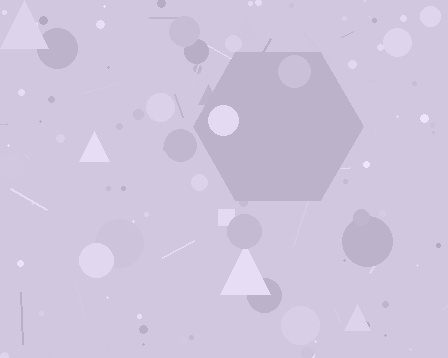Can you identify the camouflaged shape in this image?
The camouflaged shape is a hexagon.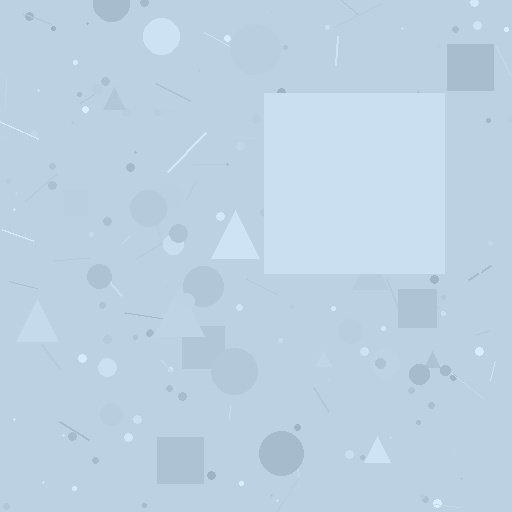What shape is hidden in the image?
A square is hidden in the image.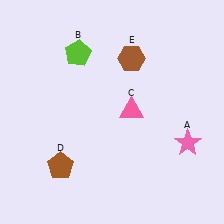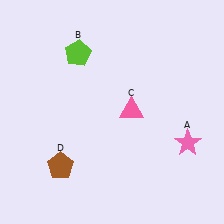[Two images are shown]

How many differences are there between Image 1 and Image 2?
There is 1 difference between the two images.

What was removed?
The brown hexagon (E) was removed in Image 2.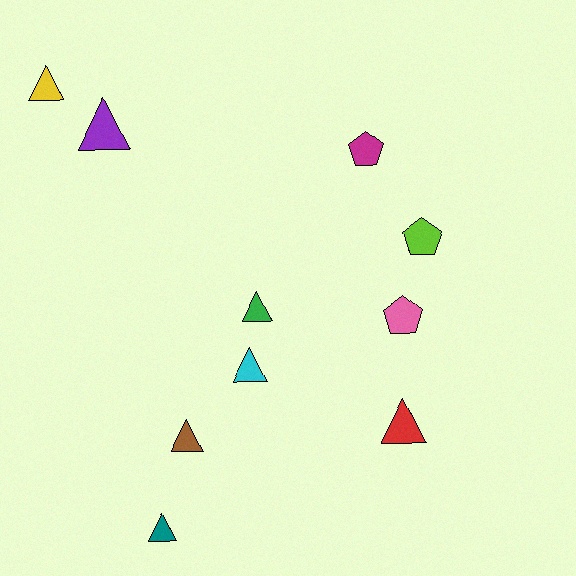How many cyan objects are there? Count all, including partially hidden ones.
There is 1 cyan object.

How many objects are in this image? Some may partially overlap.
There are 10 objects.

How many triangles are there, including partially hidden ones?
There are 7 triangles.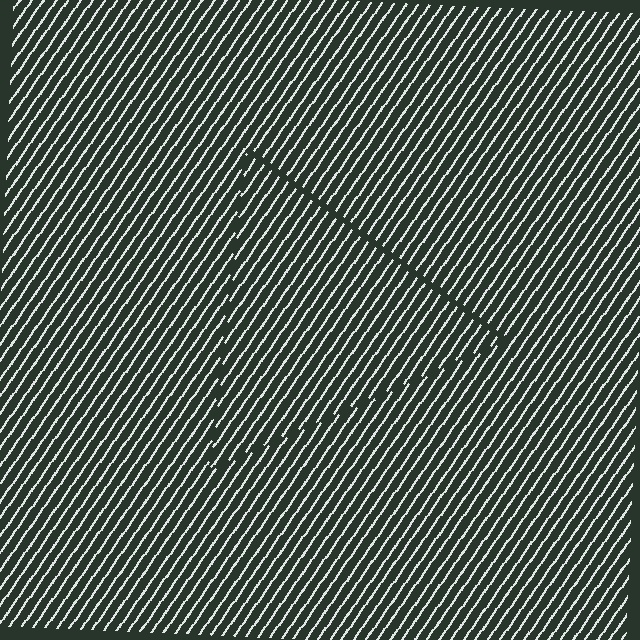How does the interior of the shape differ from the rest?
The interior of the shape contains the same grating, shifted by half a period — the contour is defined by the phase discontinuity where line-ends from the inner and outer gratings abut.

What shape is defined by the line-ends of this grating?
An illusory triangle. The interior of the shape contains the same grating, shifted by half a period — the contour is defined by the phase discontinuity where line-ends from the inner and outer gratings abut.